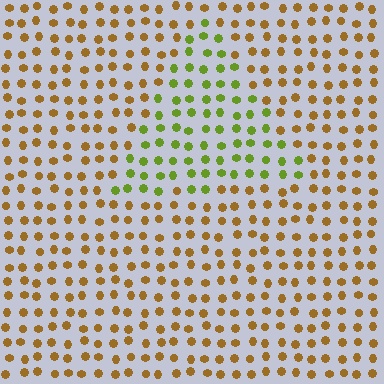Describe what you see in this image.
The image is filled with small brown elements in a uniform arrangement. A triangle-shaped region is visible where the elements are tinted to a slightly different hue, forming a subtle color boundary.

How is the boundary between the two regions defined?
The boundary is defined purely by a slight shift in hue (about 50 degrees). Spacing, size, and orientation are identical on both sides.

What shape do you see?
I see a triangle.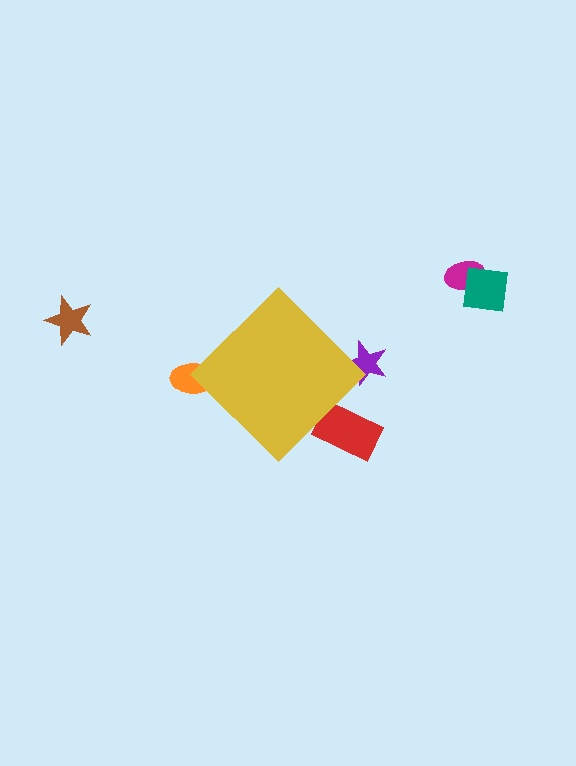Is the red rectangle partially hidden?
Yes, the red rectangle is partially hidden behind the yellow diamond.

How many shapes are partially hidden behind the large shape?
3 shapes are partially hidden.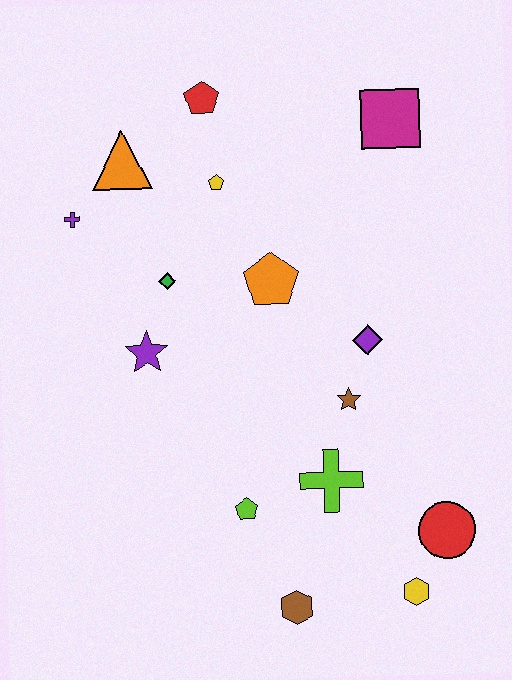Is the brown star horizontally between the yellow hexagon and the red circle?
No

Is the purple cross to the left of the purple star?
Yes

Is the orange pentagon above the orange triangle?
No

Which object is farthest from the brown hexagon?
The red pentagon is farthest from the brown hexagon.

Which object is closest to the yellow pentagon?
The red pentagon is closest to the yellow pentagon.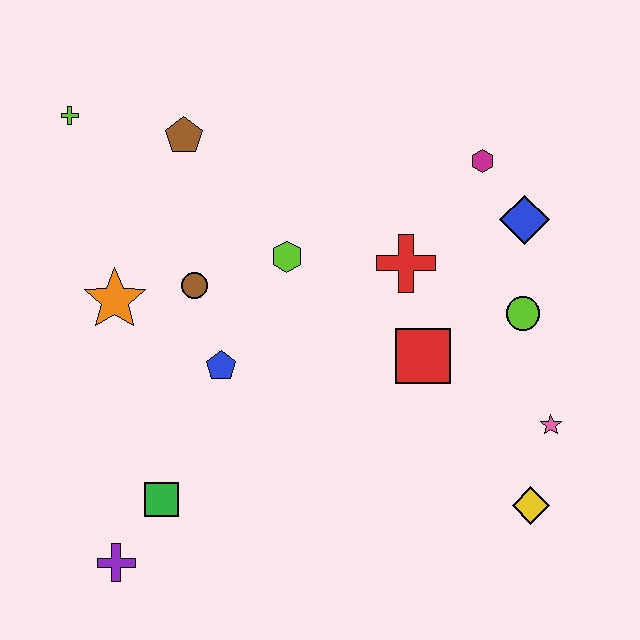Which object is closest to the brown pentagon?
The lime cross is closest to the brown pentagon.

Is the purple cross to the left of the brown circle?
Yes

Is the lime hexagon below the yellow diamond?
No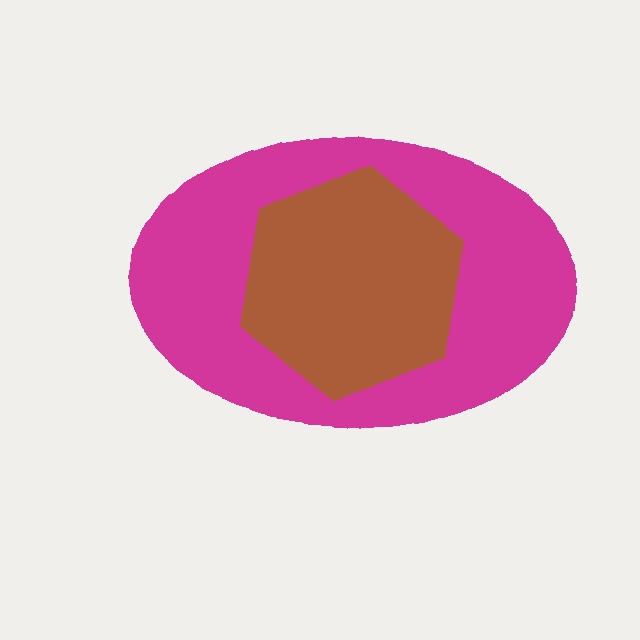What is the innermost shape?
The brown hexagon.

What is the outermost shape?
The magenta ellipse.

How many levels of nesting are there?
2.